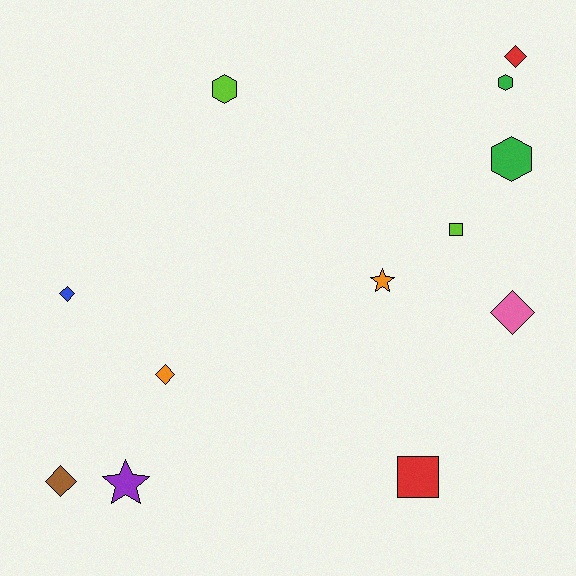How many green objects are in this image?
There are 2 green objects.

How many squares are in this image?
There are 2 squares.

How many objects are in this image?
There are 12 objects.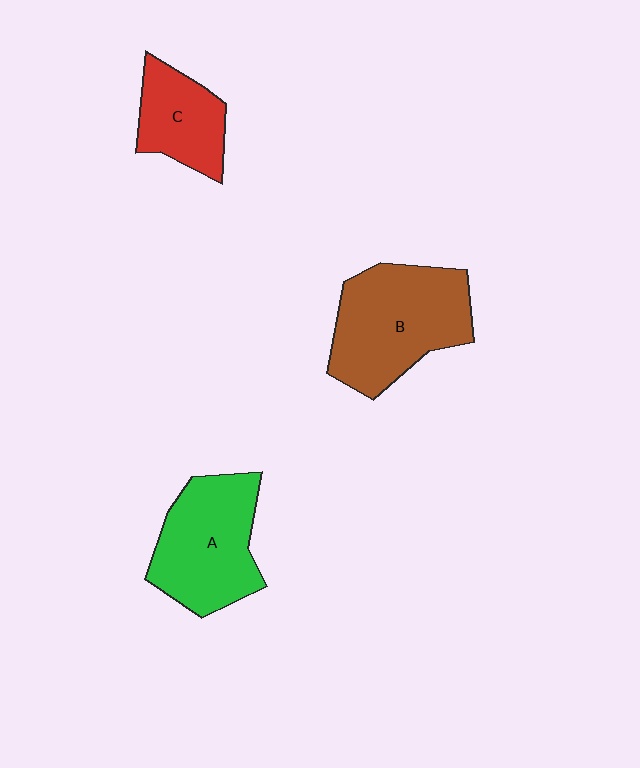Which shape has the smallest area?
Shape C (red).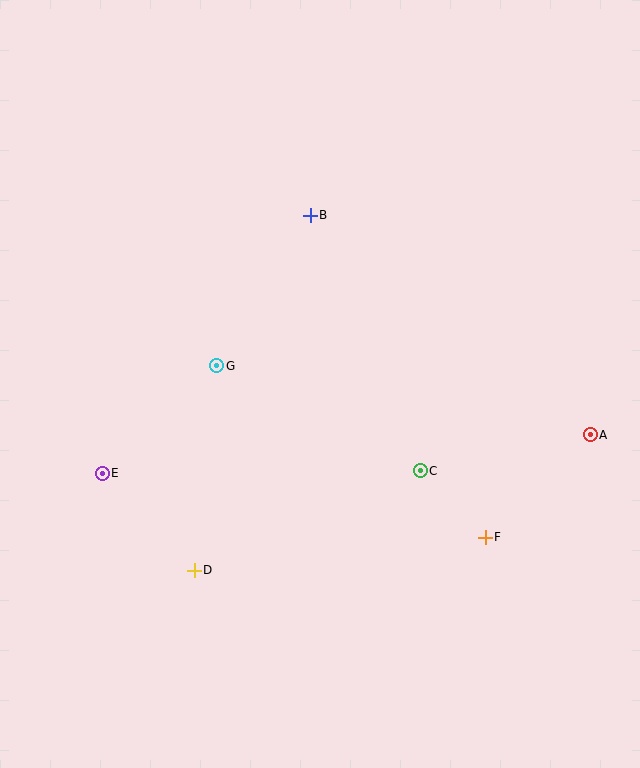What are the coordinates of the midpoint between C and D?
The midpoint between C and D is at (307, 520).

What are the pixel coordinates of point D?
Point D is at (194, 570).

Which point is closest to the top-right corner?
Point B is closest to the top-right corner.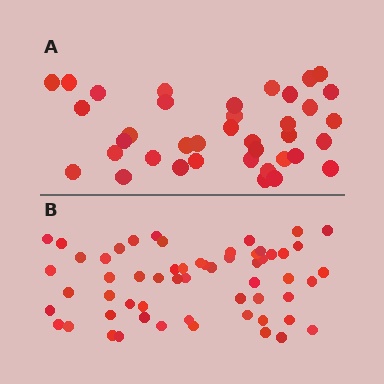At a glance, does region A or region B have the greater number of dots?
Region B (the bottom region) has more dots.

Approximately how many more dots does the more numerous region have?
Region B has approximately 20 more dots than region A.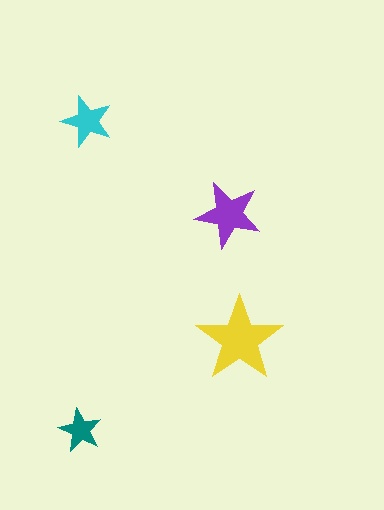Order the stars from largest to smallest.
the yellow one, the purple one, the cyan one, the teal one.